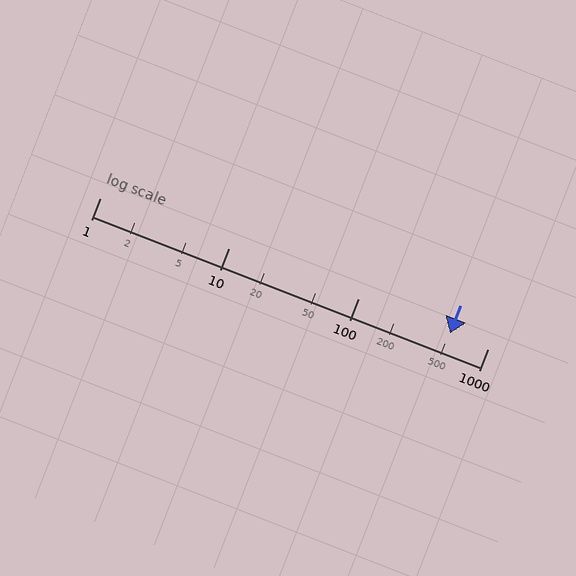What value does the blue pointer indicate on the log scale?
The pointer indicates approximately 510.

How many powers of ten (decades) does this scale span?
The scale spans 3 decades, from 1 to 1000.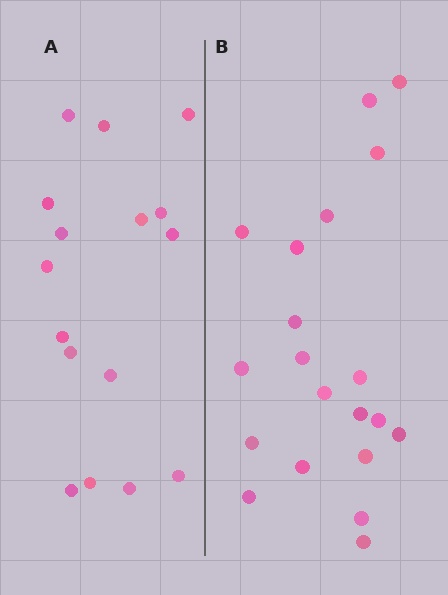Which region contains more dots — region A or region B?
Region B (the right region) has more dots.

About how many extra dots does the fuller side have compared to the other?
Region B has about 4 more dots than region A.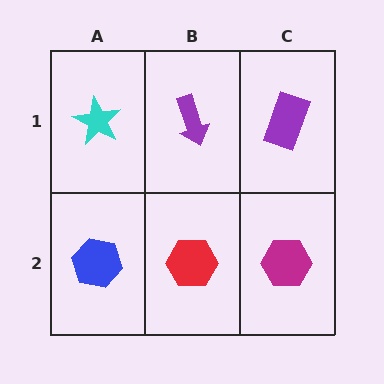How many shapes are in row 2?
3 shapes.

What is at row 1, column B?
A purple arrow.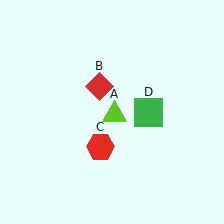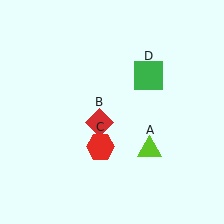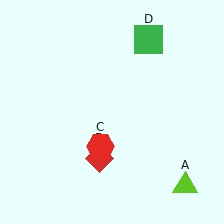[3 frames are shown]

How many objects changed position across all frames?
3 objects changed position: lime triangle (object A), red diamond (object B), green square (object D).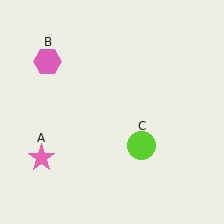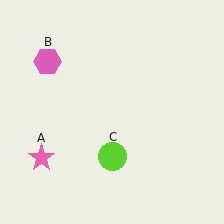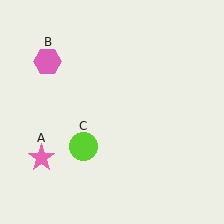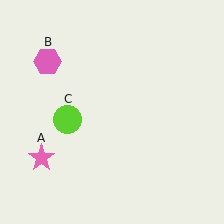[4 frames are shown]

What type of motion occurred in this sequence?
The lime circle (object C) rotated clockwise around the center of the scene.